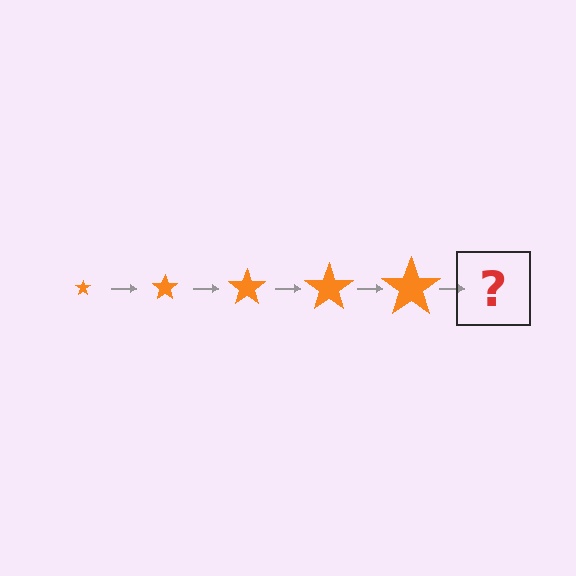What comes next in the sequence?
The next element should be an orange star, larger than the previous one.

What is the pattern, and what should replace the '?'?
The pattern is that the star gets progressively larger each step. The '?' should be an orange star, larger than the previous one.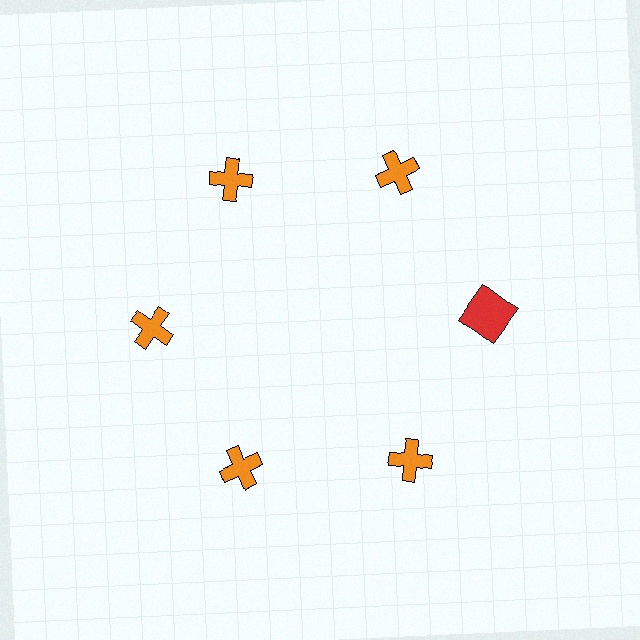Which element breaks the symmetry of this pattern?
The red square at roughly the 3 o'clock position breaks the symmetry. All other shapes are orange crosses.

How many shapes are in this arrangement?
There are 6 shapes arranged in a ring pattern.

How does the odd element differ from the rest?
It differs in both color (red instead of orange) and shape (square instead of cross).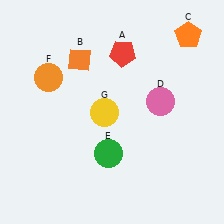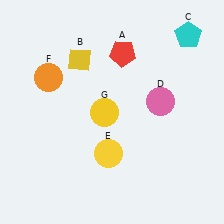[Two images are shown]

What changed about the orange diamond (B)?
In Image 1, B is orange. In Image 2, it changed to yellow.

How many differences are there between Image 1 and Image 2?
There are 3 differences between the two images.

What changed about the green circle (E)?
In Image 1, E is green. In Image 2, it changed to yellow.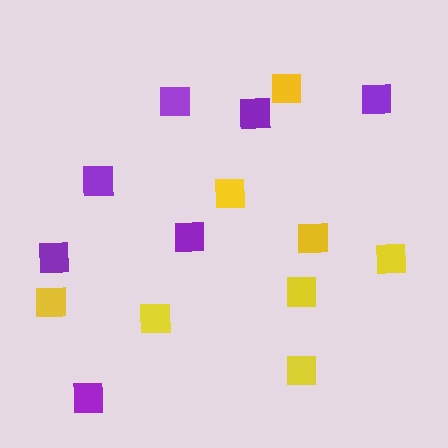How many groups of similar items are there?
There are 2 groups: one group of purple squares (7) and one group of yellow squares (8).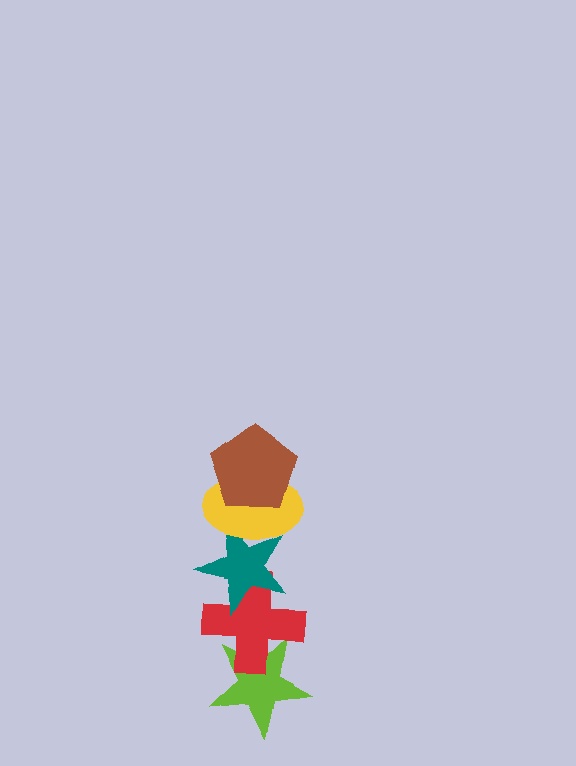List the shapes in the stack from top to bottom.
From top to bottom: the brown pentagon, the yellow ellipse, the teal star, the red cross, the lime star.